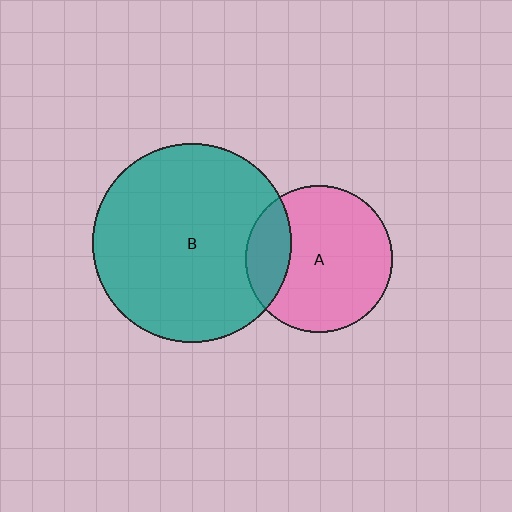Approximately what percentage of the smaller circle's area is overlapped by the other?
Approximately 20%.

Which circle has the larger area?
Circle B (teal).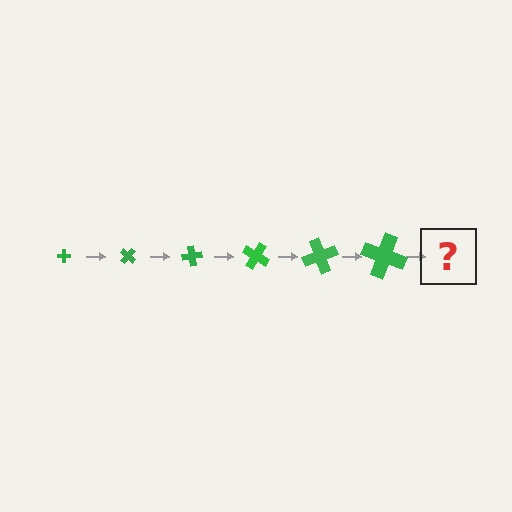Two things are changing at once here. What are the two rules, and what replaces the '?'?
The two rules are that the cross grows larger each step and it rotates 40 degrees each step. The '?' should be a cross, larger than the previous one and rotated 240 degrees from the start.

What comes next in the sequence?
The next element should be a cross, larger than the previous one and rotated 240 degrees from the start.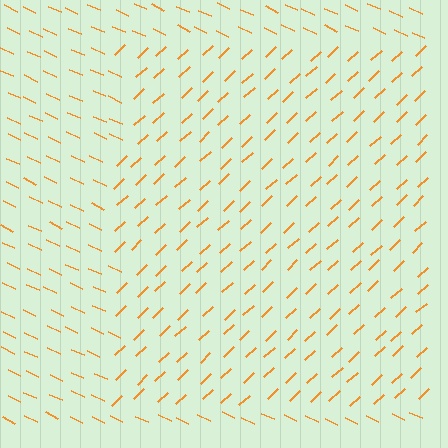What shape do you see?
I see a rectangle.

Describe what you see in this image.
The image is filled with small orange line segments. A rectangle region in the image has lines oriented differently from the surrounding lines, creating a visible texture boundary.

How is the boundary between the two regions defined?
The boundary is defined purely by a change in line orientation (approximately 68 degrees difference). All lines are the same color and thickness.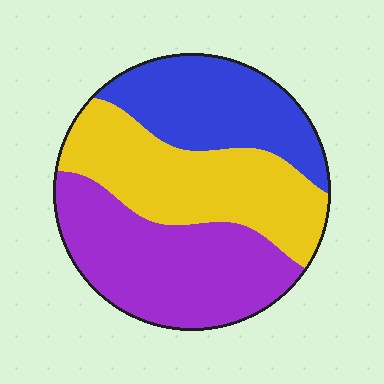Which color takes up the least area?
Blue, at roughly 25%.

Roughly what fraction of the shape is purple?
Purple takes up about three eighths (3/8) of the shape.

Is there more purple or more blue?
Purple.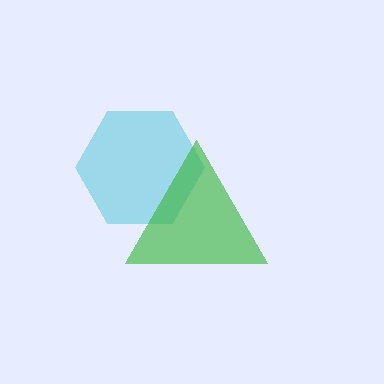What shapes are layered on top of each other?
The layered shapes are: a cyan hexagon, a green triangle.